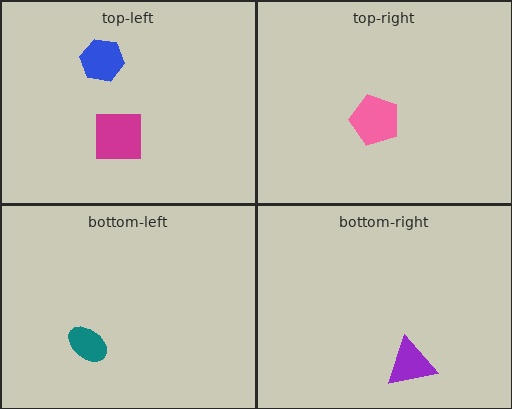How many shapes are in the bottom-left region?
1.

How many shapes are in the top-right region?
1.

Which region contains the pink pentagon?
The top-right region.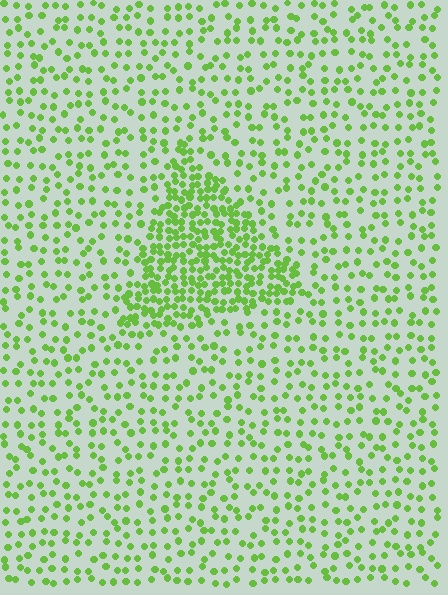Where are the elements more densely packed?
The elements are more densely packed inside the triangle boundary.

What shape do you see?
I see a triangle.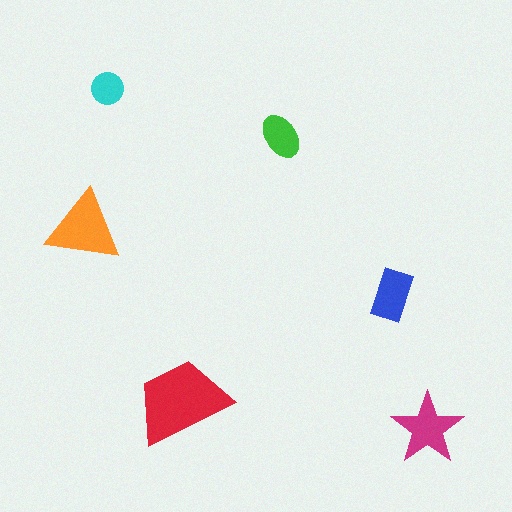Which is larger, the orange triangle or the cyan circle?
The orange triangle.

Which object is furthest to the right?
The magenta star is rightmost.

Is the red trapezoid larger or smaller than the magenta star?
Larger.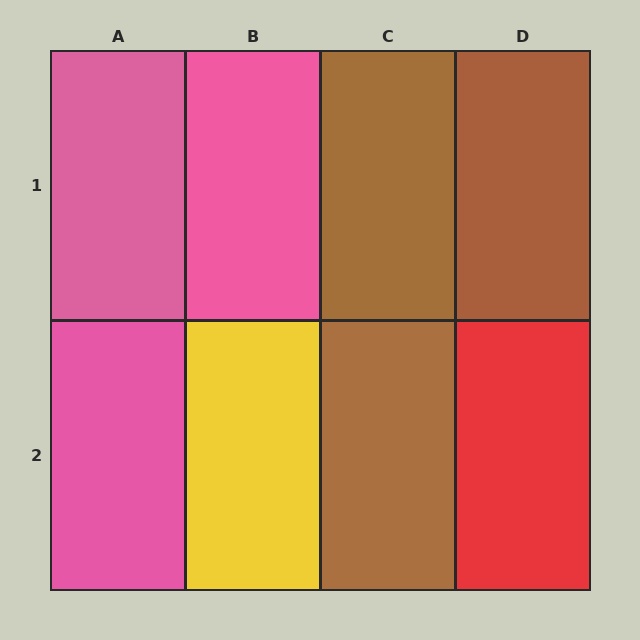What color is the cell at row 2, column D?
Red.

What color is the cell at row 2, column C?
Brown.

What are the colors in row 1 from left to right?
Pink, pink, brown, brown.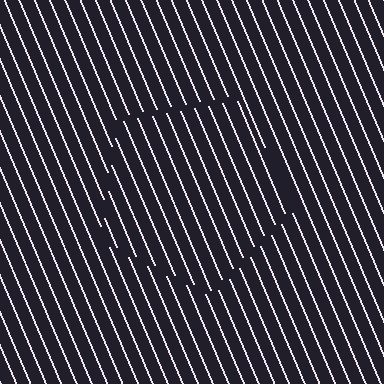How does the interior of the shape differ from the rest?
The interior of the shape contains the same grating, shifted by half a period — the contour is defined by the phase discontinuity where line-ends from the inner and outer gratings abut.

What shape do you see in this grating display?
An illusory pentagon. The interior of the shape contains the same grating, shifted by half a period — the contour is defined by the phase discontinuity where line-ends from the inner and outer gratings abut.